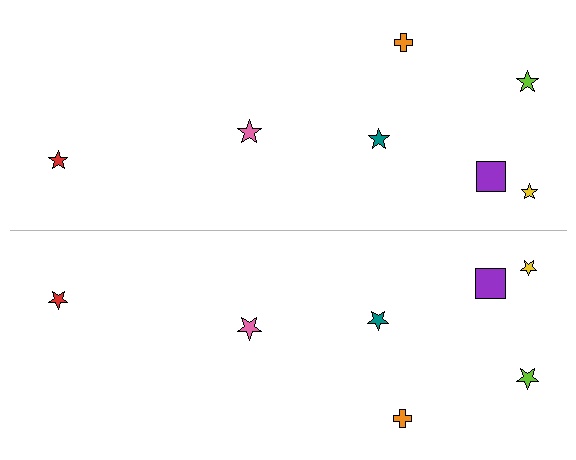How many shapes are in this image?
There are 14 shapes in this image.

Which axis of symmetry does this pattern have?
The pattern has a horizontal axis of symmetry running through the center of the image.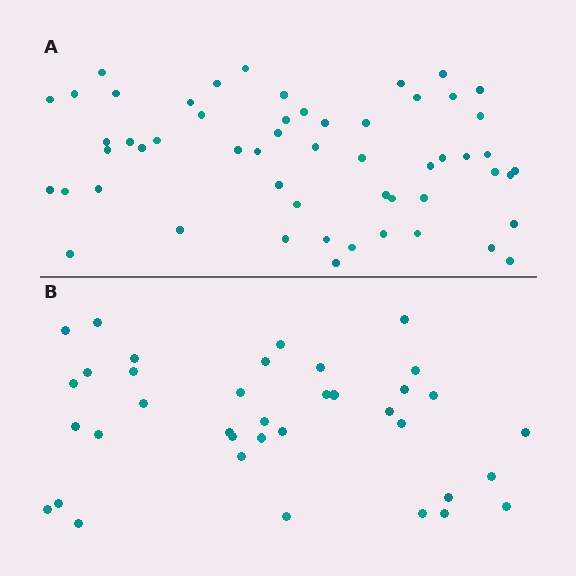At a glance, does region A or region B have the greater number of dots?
Region A (the top region) has more dots.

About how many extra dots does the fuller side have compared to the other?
Region A has approximately 20 more dots than region B.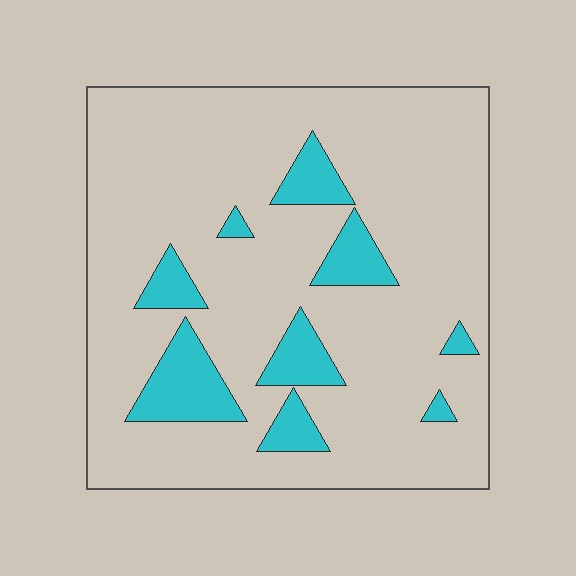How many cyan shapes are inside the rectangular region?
9.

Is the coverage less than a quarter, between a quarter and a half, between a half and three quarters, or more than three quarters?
Less than a quarter.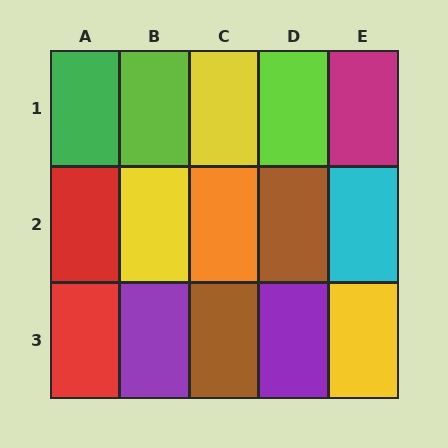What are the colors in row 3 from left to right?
Red, purple, brown, purple, yellow.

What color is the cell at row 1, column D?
Lime.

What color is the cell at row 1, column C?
Yellow.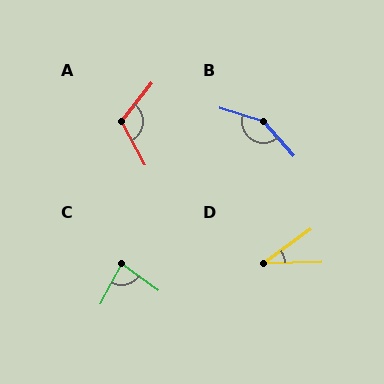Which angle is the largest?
B, at approximately 148 degrees.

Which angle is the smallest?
D, at approximately 35 degrees.